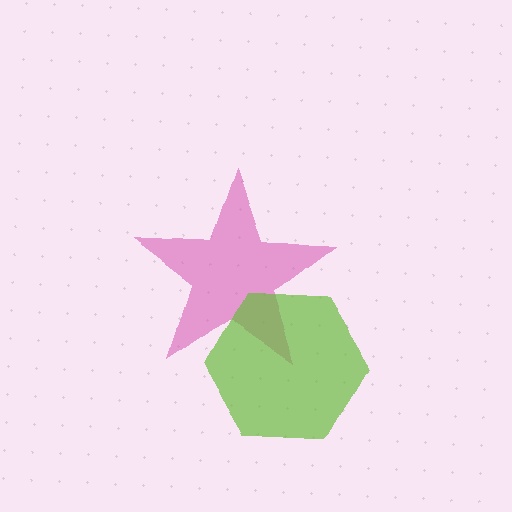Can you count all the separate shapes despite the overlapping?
Yes, there are 2 separate shapes.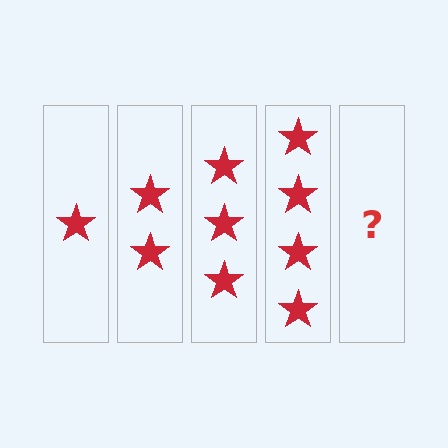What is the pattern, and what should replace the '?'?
The pattern is that each step adds one more star. The '?' should be 5 stars.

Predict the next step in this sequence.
The next step is 5 stars.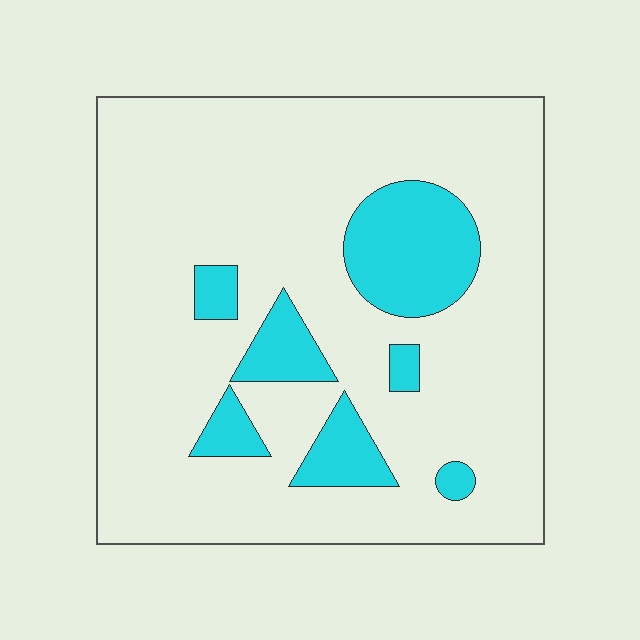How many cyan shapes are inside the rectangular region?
7.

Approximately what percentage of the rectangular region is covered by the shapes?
Approximately 15%.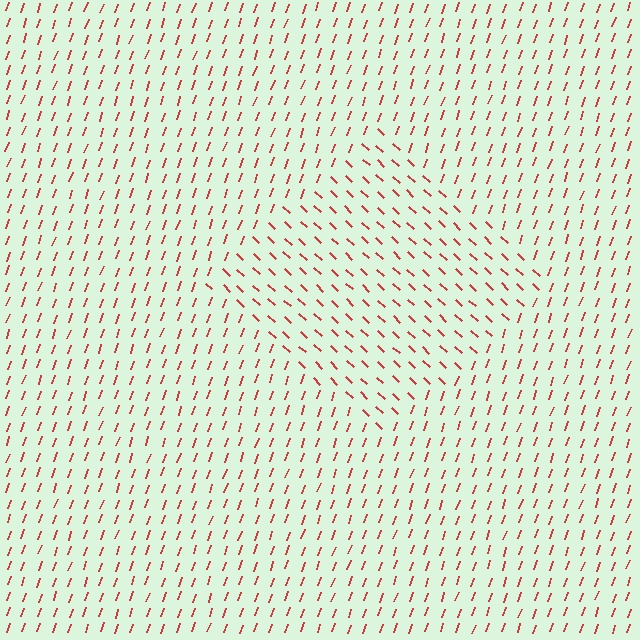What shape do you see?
I see a diamond.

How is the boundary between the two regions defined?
The boundary is defined purely by a change in line orientation (approximately 66 degrees difference). All lines are the same color and thickness.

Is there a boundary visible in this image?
Yes, there is a texture boundary formed by a change in line orientation.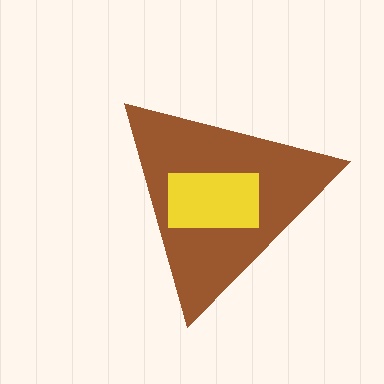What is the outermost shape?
The brown triangle.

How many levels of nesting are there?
2.